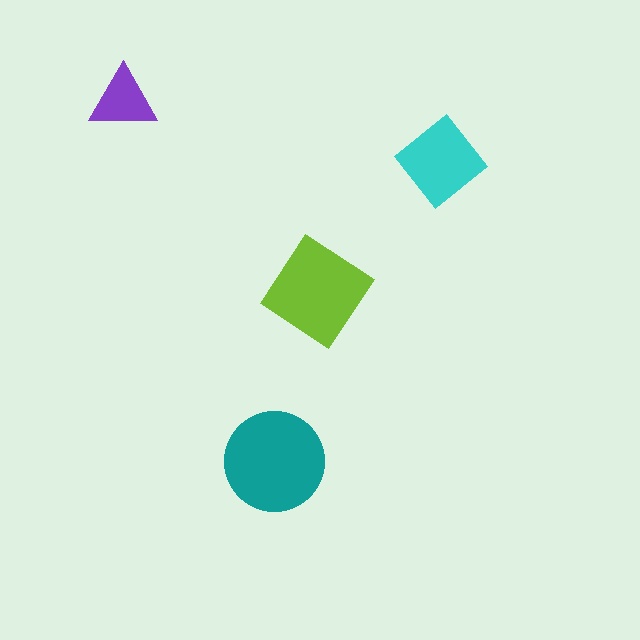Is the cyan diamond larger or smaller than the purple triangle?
Larger.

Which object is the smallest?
The purple triangle.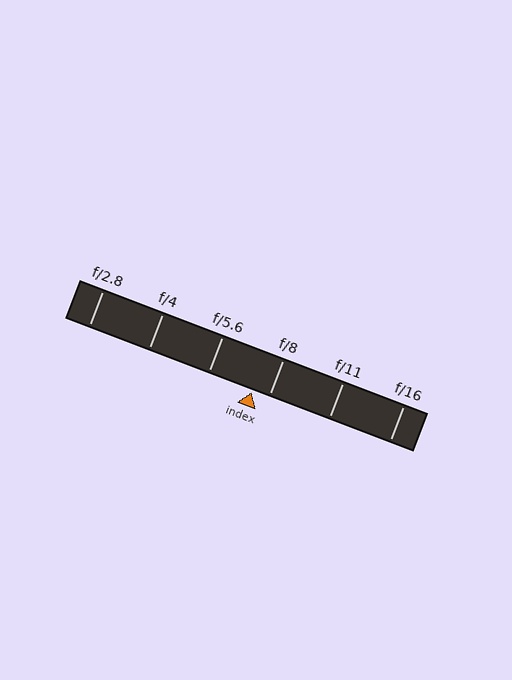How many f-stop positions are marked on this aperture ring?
There are 6 f-stop positions marked.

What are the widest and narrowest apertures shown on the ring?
The widest aperture shown is f/2.8 and the narrowest is f/16.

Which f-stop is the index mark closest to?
The index mark is closest to f/8.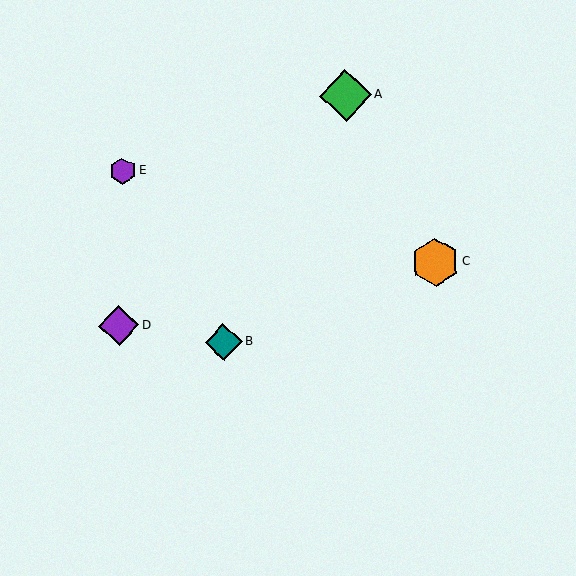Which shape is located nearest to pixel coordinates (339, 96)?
The green diamond (labeled A) at (345, 95) is nearest to that location.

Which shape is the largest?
The green diamond (labeled A) is the largest.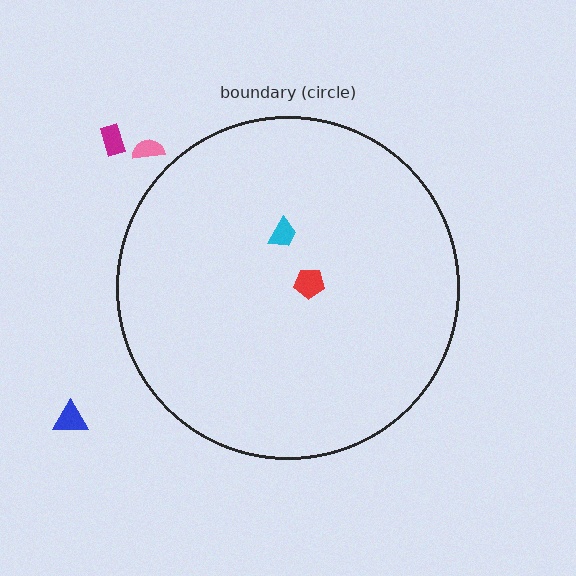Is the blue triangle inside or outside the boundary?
Outside.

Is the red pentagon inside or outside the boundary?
Inside.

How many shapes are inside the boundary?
2 inside, 3 outside.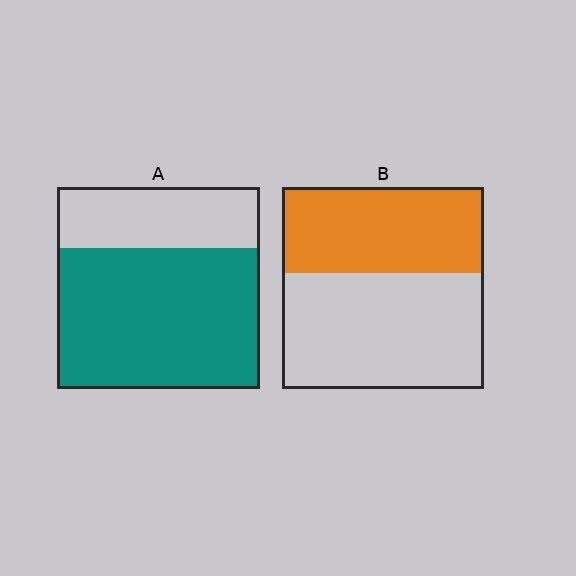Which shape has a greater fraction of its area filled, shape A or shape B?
Shape A.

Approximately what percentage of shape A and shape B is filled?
A is approximately 70% and B is approximately 45%.